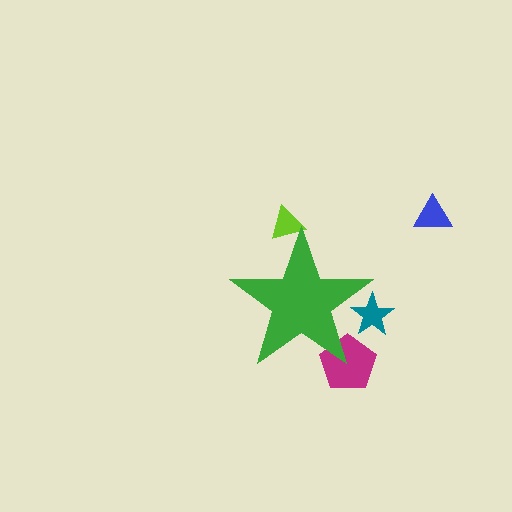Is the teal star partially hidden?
Yes, the teal star is partially hidden behind the green star.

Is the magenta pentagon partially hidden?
Yes, the magenta pentagon is partially hidden behind the green star.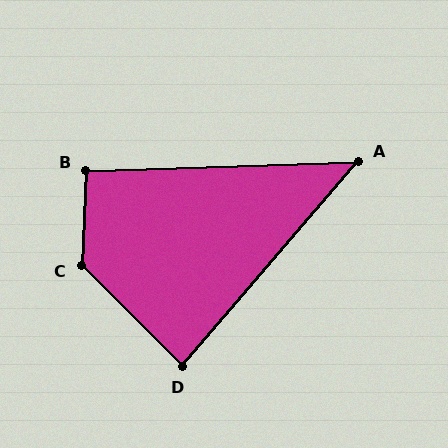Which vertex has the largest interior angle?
C, at approximately 132 degrees.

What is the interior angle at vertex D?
Approximately 86 degrees (approximately right).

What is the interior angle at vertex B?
Approximately 94 degrees (approximately right).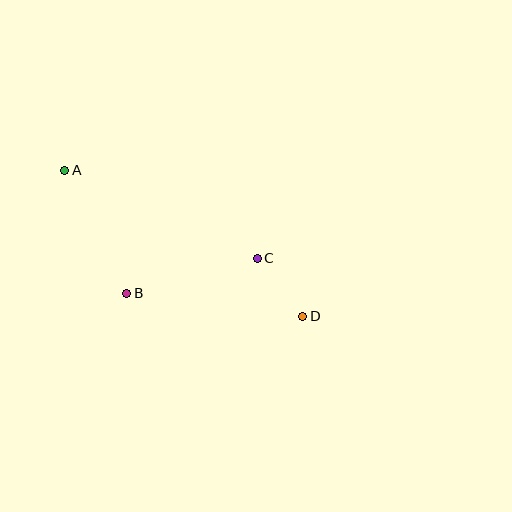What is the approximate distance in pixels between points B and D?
The distance between B and D is approximately 177 pixels.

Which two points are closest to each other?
Points C and D are closest to each other.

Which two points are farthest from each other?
Points A and D are farthest from each other.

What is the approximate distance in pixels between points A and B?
The distance between A and B is approximately 137 pixels.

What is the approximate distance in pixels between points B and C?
The distance between B and C is approximately 135 pixels.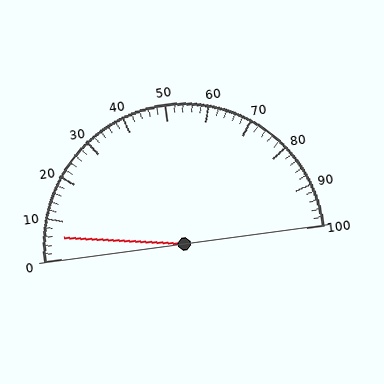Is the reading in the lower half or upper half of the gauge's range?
The reading is in the lower half of the range (0 to 100).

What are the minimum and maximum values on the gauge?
The gauge ranges from 0 to 100.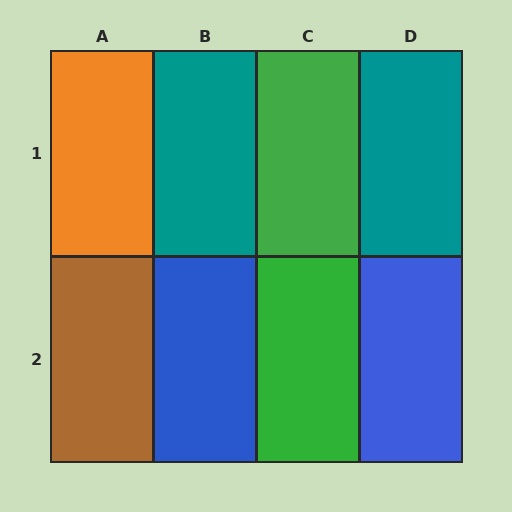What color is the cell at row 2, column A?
Brown.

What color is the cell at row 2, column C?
Green.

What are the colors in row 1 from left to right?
Orange, teal, green, teal.